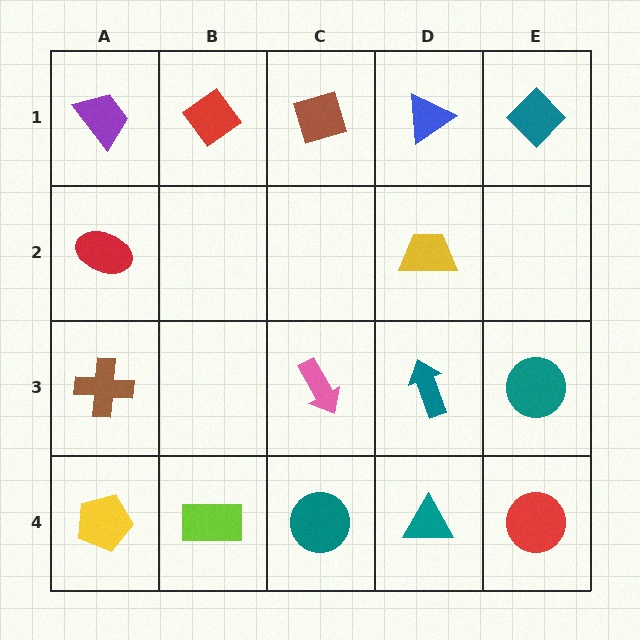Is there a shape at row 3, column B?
No, that cell is empty.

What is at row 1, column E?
A teal diamond.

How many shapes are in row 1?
5 shapes.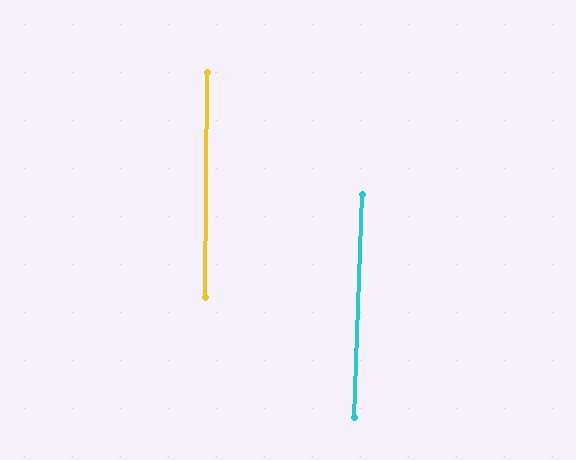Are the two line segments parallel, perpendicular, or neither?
Parallel — their directions differ by only 1.8°.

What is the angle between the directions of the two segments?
Approximately 2 degrees.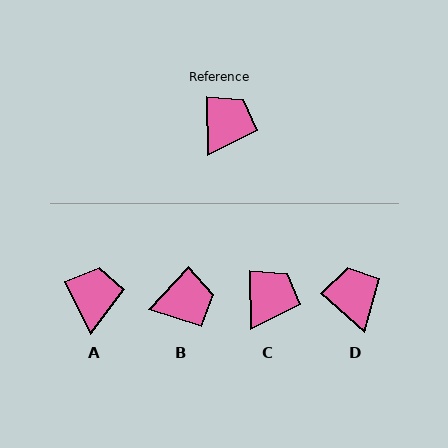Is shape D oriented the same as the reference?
No, it is off by about 48 degrees.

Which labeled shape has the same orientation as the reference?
C.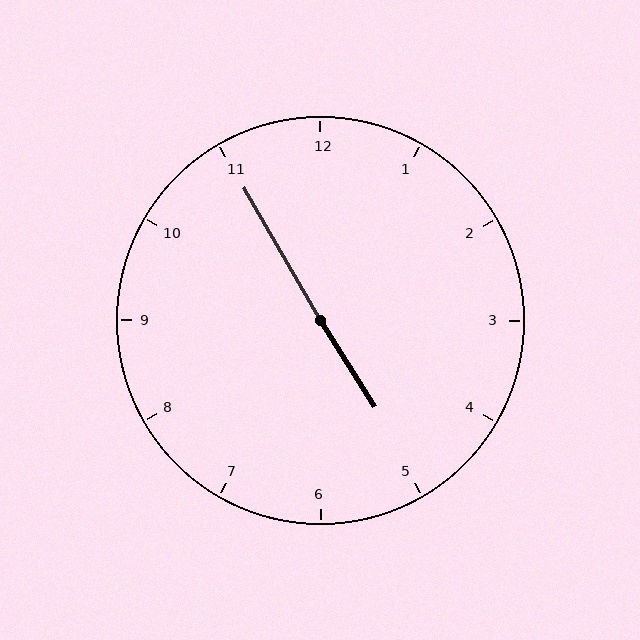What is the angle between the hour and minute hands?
Approximately 178 degrees.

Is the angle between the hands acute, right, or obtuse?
It is obtuse.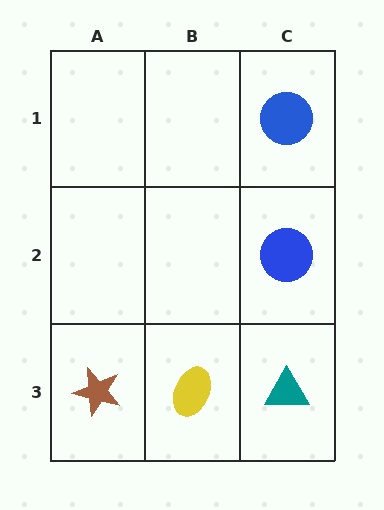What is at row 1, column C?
A blue circle.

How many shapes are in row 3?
3 shapes.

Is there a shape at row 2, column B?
No, that cell is empty.